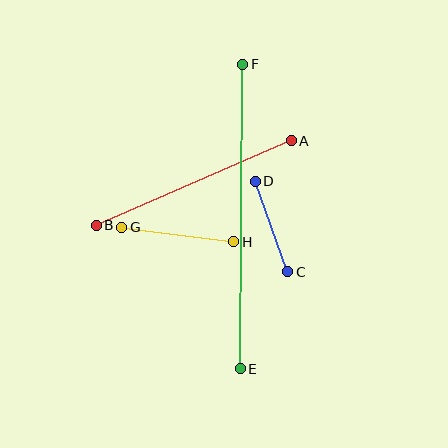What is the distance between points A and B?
The distance is approximately 213 pixels.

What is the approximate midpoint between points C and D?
The midpoint is at approximately (271, 226) pixels.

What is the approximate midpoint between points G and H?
The midpoint is at approximately (178, 234) pixels.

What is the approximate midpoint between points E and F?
The midpoint is at approximately (241, 216) pixels.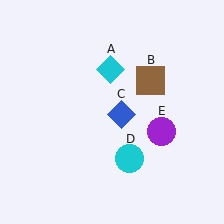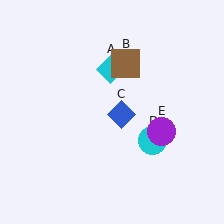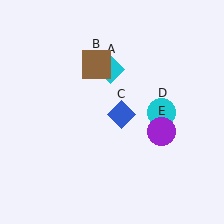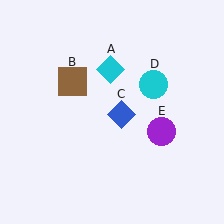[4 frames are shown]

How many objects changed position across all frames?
2 objects changed position: brown square (object B), cyan circle (object D).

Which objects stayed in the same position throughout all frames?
Cyan diamond (object A) and blue diamond (object C) and purple circle (object E) remained stationary.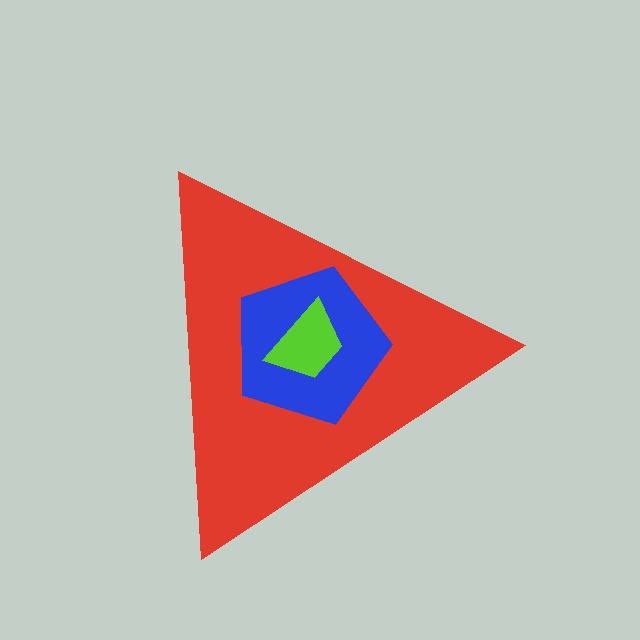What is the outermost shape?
The red triangle.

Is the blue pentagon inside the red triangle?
Yes.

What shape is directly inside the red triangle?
The blue pentagon.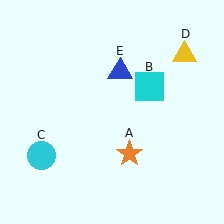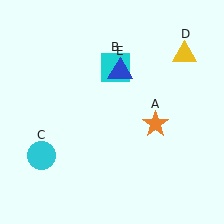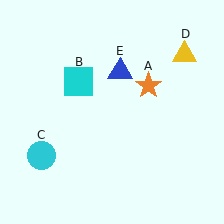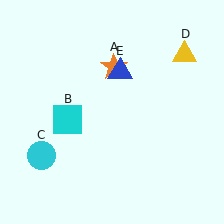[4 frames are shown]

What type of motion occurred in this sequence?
The orange star (object A), cyan square (object B) rotated counterclockwise around the center of the scene.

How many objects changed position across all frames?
2 objects changed position: orange star (object A), cyan square (object B).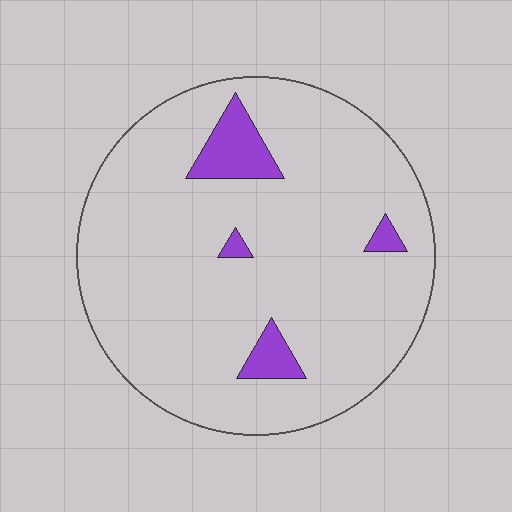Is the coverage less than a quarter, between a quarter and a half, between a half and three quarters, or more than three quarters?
Less than a quarter.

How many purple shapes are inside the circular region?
4.